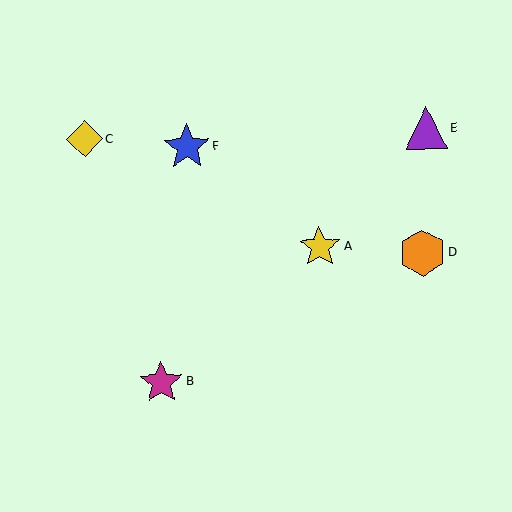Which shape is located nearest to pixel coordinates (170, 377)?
The magenta star (labeled B) at (161, 383) is nearest to that location.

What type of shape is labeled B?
Shape B is a magenta star.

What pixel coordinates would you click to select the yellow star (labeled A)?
Click at (320, 247) to select the yellow star A.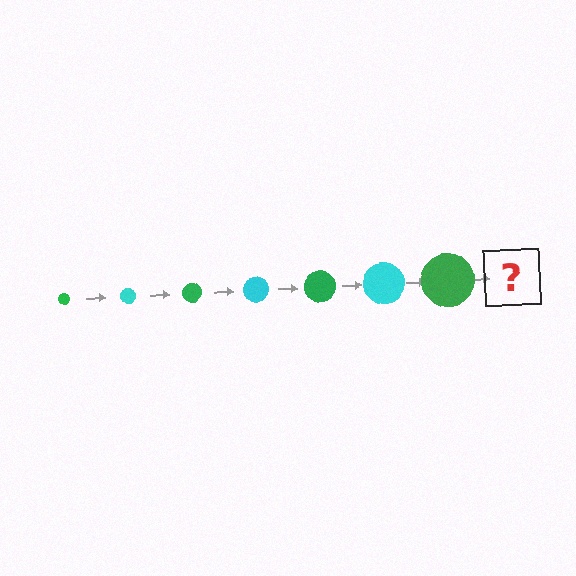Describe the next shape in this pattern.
It should be a cyan circle, larger than the previous one.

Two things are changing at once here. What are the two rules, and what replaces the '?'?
The two rules are that the circle grows larger each step and the color cycles through green and cyan. The '?' should be a cyan circle, larger than the previous one.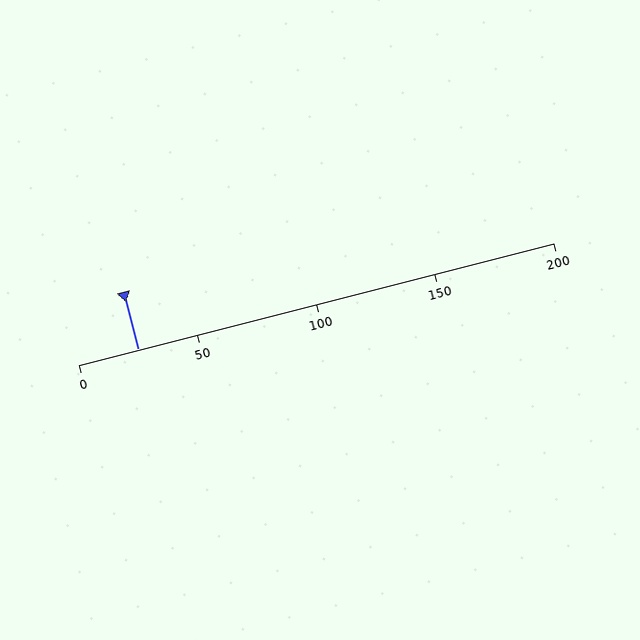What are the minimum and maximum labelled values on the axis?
The axis runs from 0 to 200.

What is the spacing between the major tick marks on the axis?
The major ticks are spaced 50 apart.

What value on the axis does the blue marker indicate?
The marker indicates approximately 25.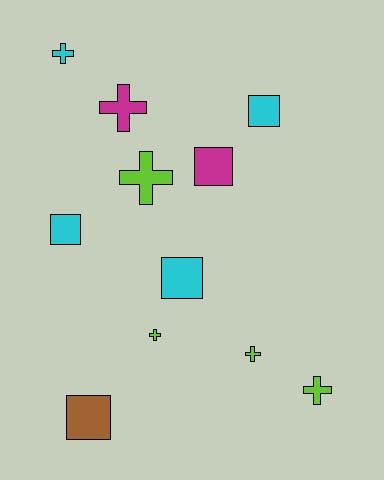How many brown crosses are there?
There are no brown crosses.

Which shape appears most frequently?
Cross, with 6 objects.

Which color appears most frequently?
Cyan, with 4 objects.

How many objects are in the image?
There are 11 objects.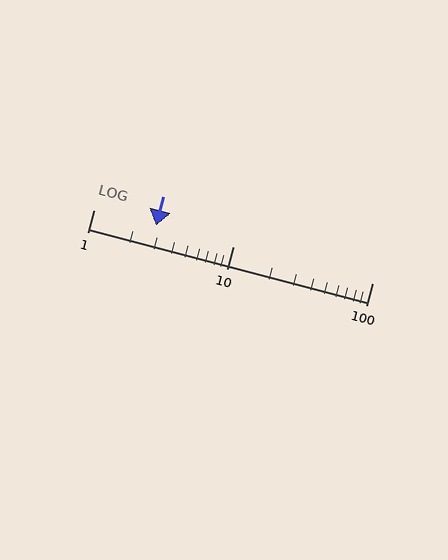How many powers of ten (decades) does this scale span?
The scale spans 2 decades, from 1 to 100.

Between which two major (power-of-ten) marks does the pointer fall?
The pointer is between 1 and 10.